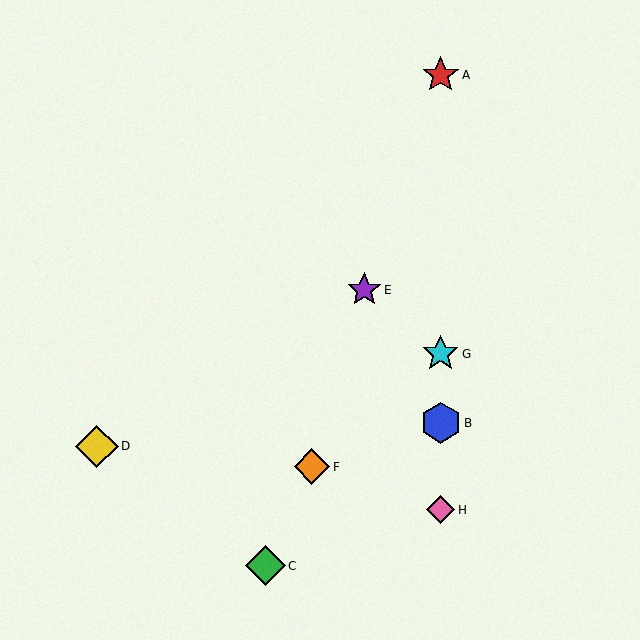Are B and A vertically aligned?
Yes, both are at x≈441.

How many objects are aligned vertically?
4 objects (A, B, G, H) are aligned vertically.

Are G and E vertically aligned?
No, G is at x≈441 and E is at x≈364.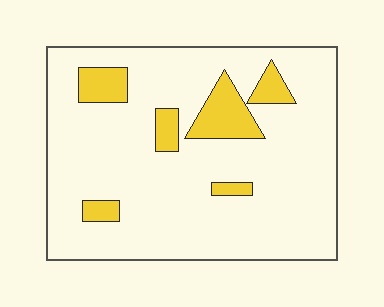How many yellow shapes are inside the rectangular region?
6.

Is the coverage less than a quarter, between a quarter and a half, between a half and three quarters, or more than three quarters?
Less than a quarter.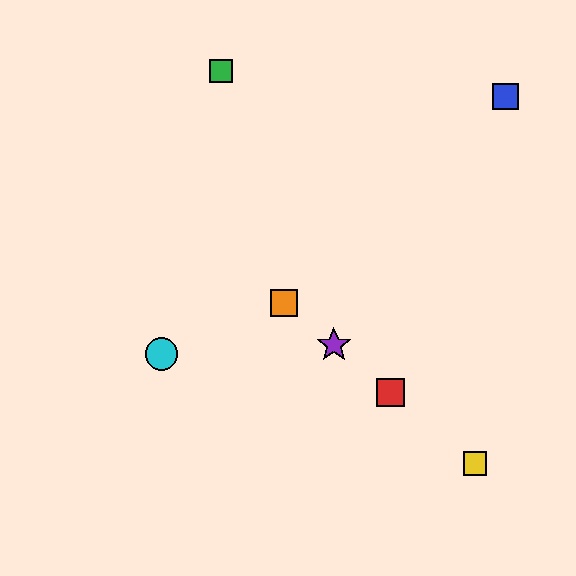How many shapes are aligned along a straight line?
4 shapes (the red square, the yellow square, the purple star, the orange square) are aligned along a straight line.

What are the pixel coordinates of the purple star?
The purple star is at (334, 345).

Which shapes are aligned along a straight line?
The red square, the yellow square, the purple star, the orange square are aligned along a straight line.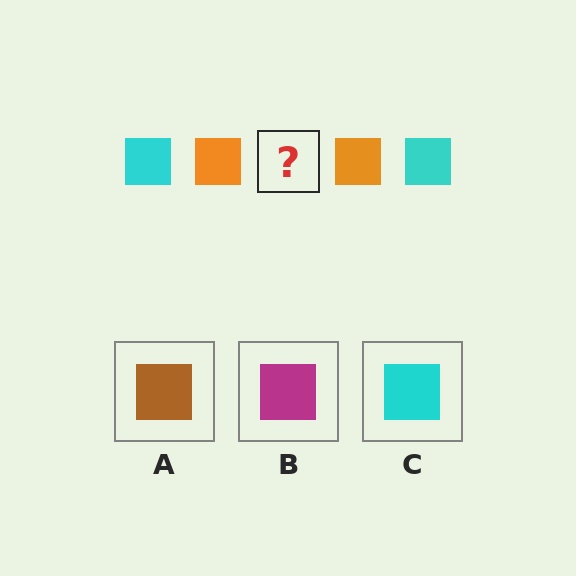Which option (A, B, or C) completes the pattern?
C.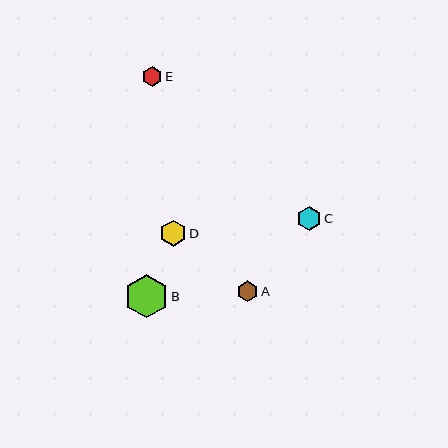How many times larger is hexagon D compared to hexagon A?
Hexagon D is approximately 1.2 times the size of hexagon A.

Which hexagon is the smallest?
Hexagon E is the smallest with a size of approximately 19 pixels.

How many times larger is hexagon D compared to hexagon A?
Hexagon D is approximately 1.2 times the size of hexagon A.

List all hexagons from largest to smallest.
From largest to smallest: B, D, C, A, E.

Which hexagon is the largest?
Hexagon B is the largest with a size of approximately 44 pixels.